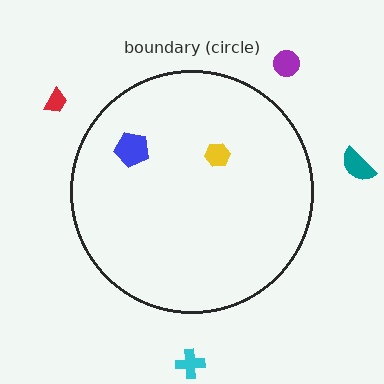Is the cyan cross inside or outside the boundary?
Outside.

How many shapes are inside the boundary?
2 inside, 4 outside.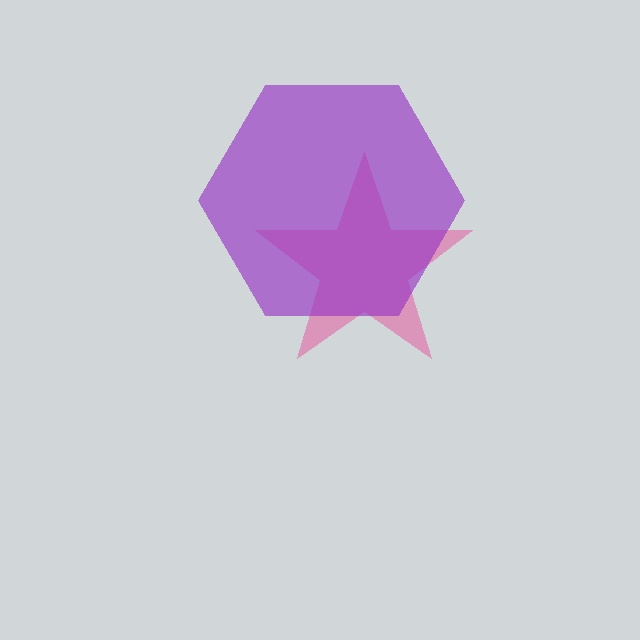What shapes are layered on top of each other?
The layered shapes are: a pink star, a purple hexagon.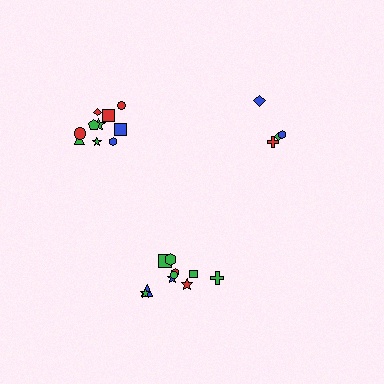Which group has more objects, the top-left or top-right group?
The top-left group.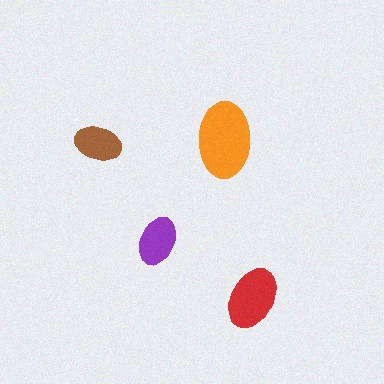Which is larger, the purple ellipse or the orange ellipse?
The orange one.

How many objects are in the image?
There are 4 objects in the image.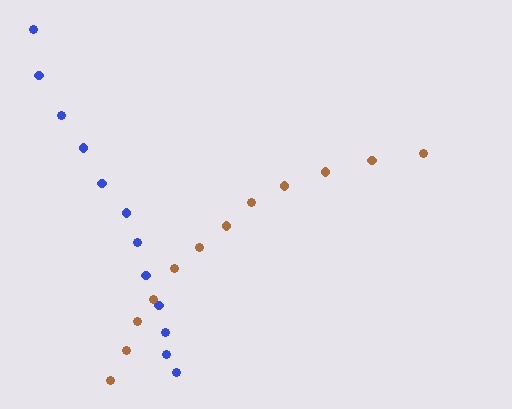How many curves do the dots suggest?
There are 2 distinct paths.